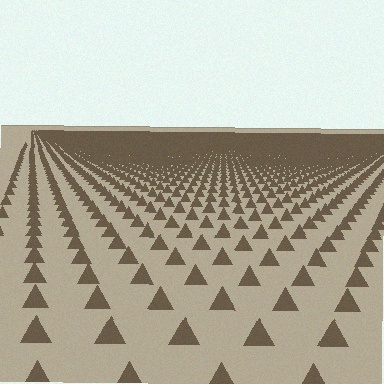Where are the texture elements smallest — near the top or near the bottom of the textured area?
Near the top.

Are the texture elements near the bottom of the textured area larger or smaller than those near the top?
Larger. Near the bottom, elements are closer to the viewer and appear at a bigger on-screen size.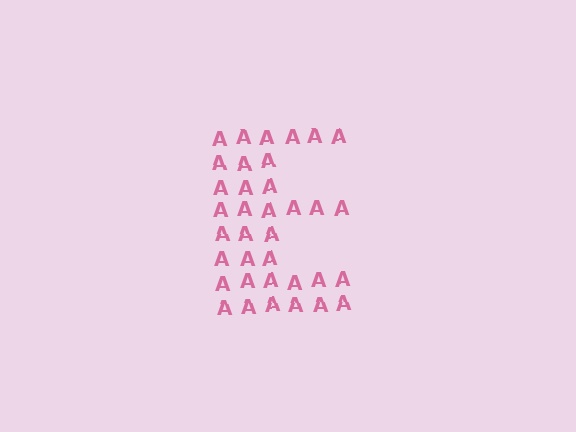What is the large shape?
The large shape is the letter E.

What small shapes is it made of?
It is made of small letter A's.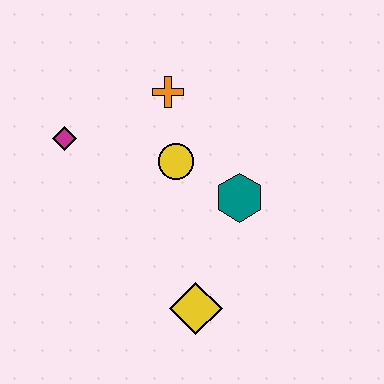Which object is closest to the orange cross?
The yellow circle is closest to the orange cross.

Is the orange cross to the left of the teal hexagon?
Yes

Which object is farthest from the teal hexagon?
The magenta diamond is farthest from the teal hexagon.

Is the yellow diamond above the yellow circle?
No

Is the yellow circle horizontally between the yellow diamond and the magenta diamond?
Yes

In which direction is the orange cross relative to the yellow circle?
The orange cross is above the yellow circle.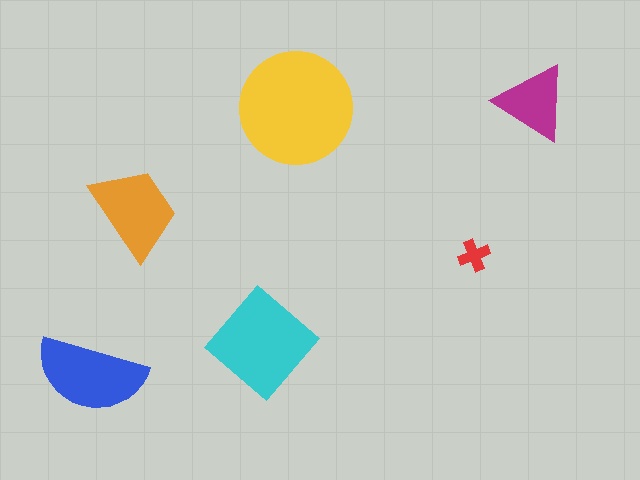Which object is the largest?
The yellow circle.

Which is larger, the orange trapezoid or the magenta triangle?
The orange trapezoid.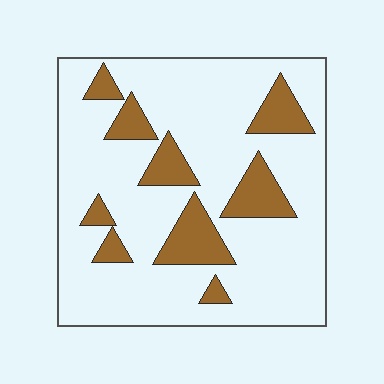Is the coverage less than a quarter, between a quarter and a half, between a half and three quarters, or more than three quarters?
Less than a quarter.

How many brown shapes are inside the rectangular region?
9.